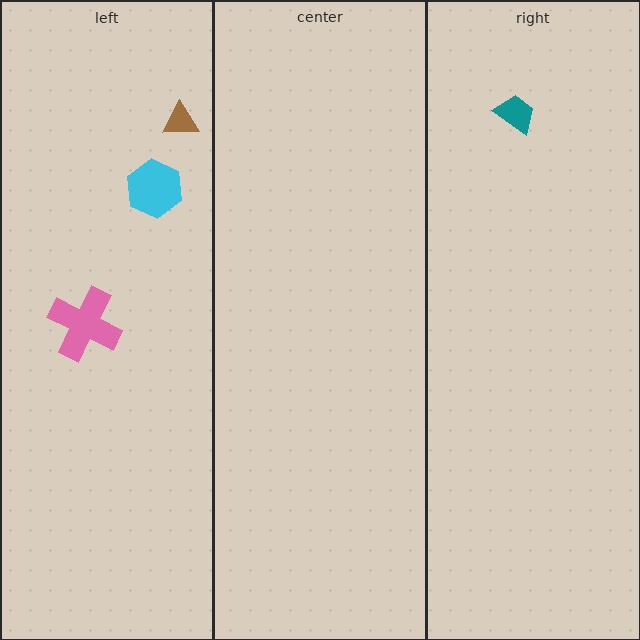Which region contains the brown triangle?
The left region.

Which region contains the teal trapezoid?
The right region.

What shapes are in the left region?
The pink cross, the brown triangle, the cyan hexagon.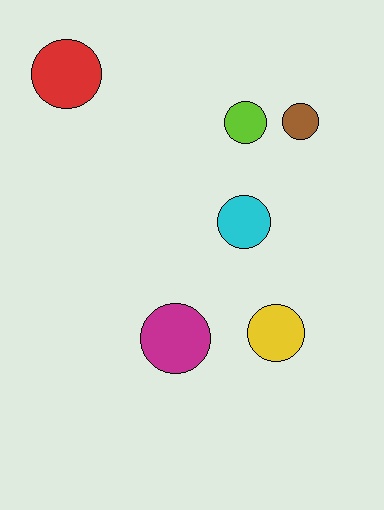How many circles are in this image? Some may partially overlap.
There are 6 circles.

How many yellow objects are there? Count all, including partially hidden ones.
There is 1 yellow object.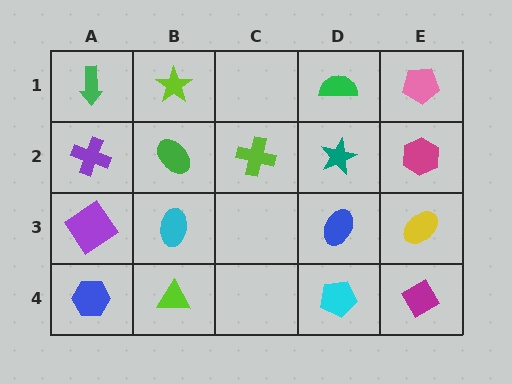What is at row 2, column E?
A magenta hexagon.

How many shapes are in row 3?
4 shapes.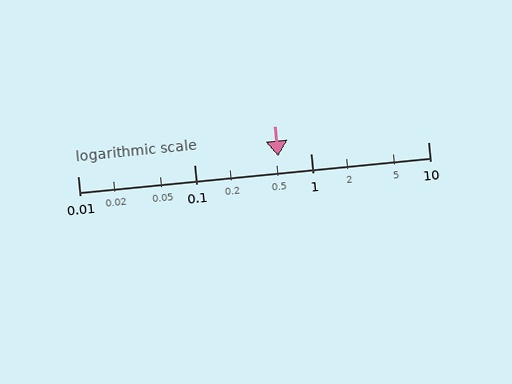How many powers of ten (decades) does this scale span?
The scale spans 3 decades, from 0.01 to 10.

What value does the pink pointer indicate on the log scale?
The pointer indicates approximately 0.52.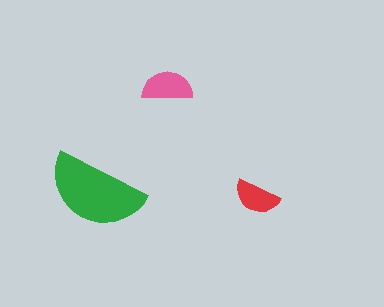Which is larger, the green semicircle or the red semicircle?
The green one.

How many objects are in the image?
There are 3 objects in the image.